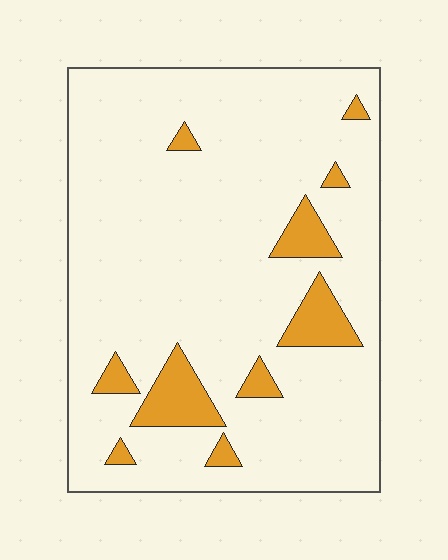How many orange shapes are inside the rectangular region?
10.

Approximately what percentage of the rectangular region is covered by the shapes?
Approximately 10%.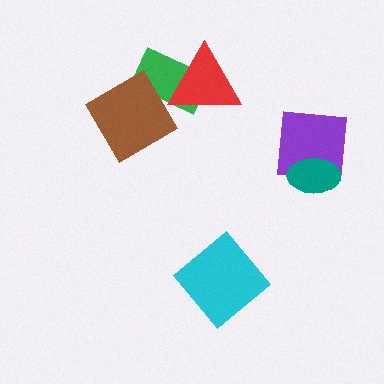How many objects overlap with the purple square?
1 object overlaps with the purple square.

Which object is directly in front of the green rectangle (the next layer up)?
The red triangle is directly in front of the green rectangle.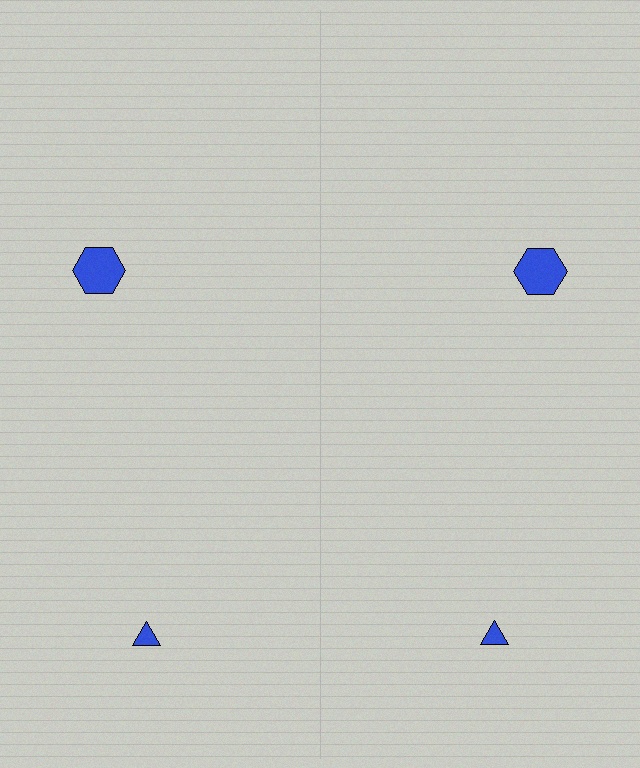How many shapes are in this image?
There are 4 shapes in this image.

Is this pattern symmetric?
Yes, this pattern has bilateral (reflection) symmetry.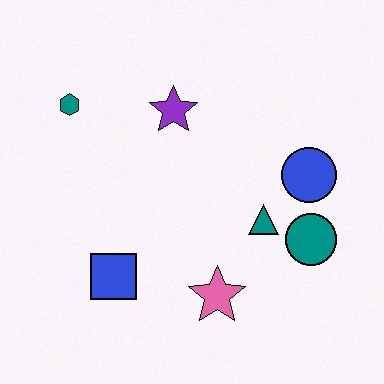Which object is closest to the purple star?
The teal hexagon is closest to the purple star.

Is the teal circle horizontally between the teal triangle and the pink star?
No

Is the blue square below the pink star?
No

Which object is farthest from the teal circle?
The teal hexagon is farthest from the teal circle.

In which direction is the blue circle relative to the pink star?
The blue circle is above the pink star.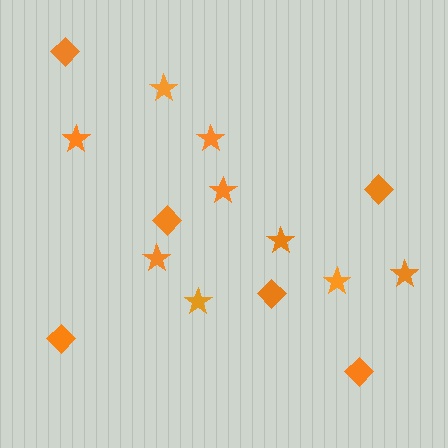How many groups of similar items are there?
There are 2 groups: one group of diamonds (6) and one group of stars (9).